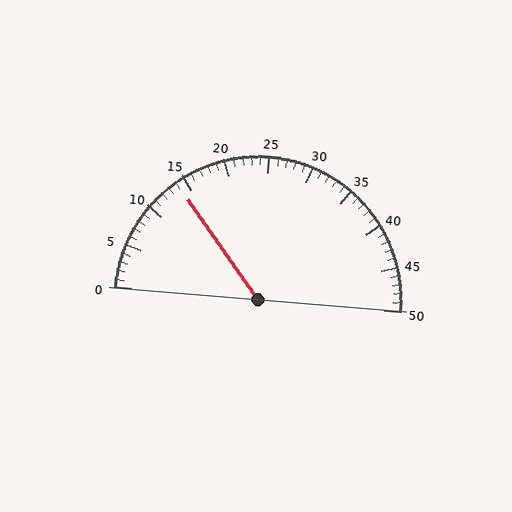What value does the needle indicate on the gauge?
The needle indicates approximately 14.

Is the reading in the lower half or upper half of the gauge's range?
The reading is in the lower half of the range (0 to 50).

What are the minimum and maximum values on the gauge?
The gauge ranges from 0 to 50.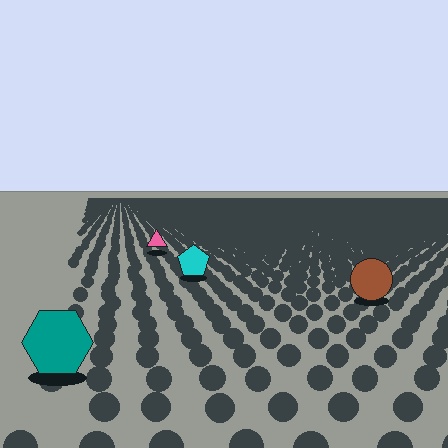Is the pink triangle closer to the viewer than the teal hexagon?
No. The teal hexagon is closer — you can tell from the texture gradient: the ground texture is coarser near it.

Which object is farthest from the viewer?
The pink triangle is farthest from the viewer. It appears smaller and the ground texture around it is denser.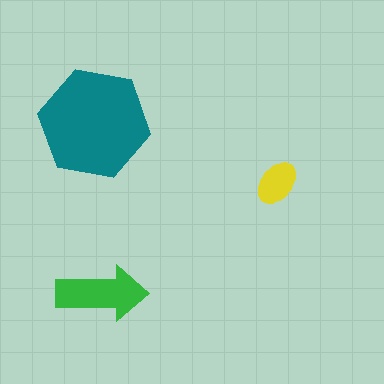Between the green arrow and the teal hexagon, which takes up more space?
The teal hexagon.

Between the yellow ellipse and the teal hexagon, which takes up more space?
The teal hexagon.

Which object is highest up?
The teal hexagon is topmost.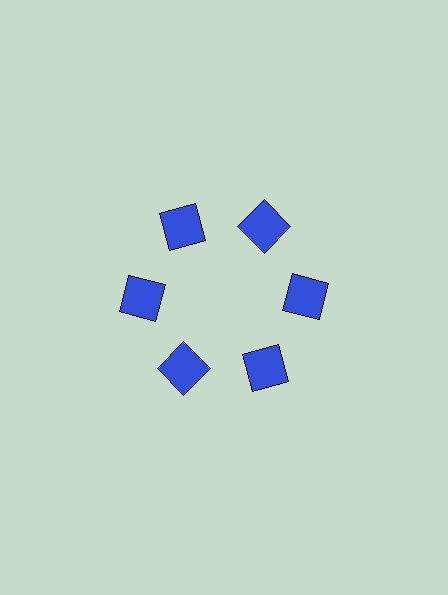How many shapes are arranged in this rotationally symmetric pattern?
There are 6 shapes, arranged in 6 groups of 1.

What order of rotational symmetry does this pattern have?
This pattern has 6-fold rotational symmetry.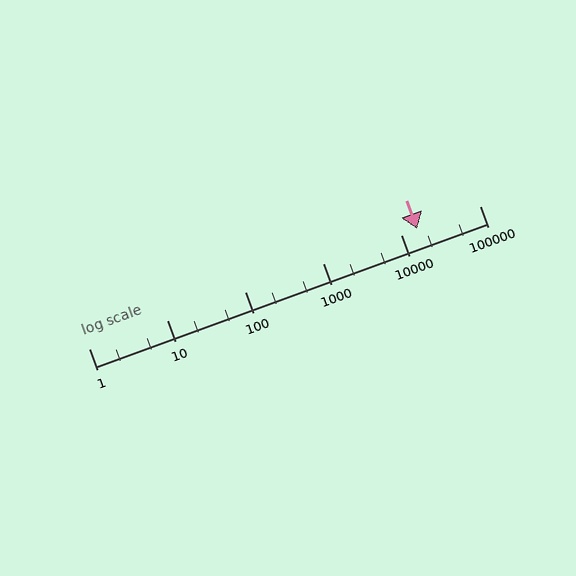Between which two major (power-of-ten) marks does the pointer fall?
The pointer is between 10000 and 100000.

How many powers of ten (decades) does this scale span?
The scale spans 5 decades, from 1 to 100000.